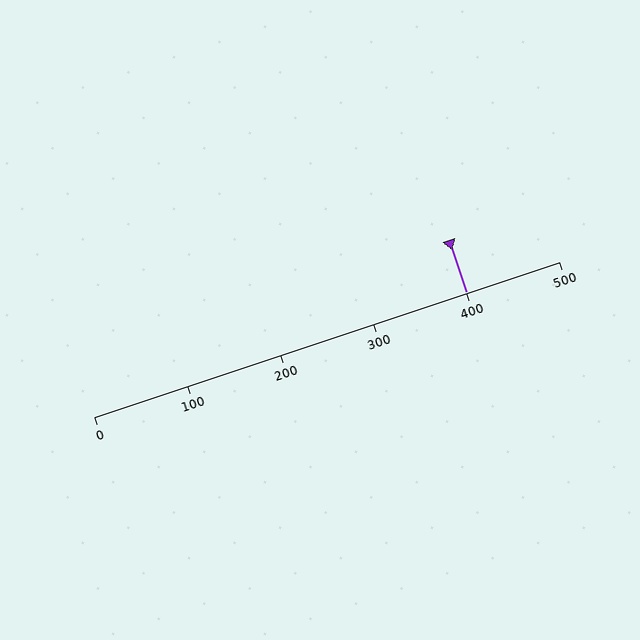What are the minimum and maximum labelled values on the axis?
The axis runs from 0 to 500.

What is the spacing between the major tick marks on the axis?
The major ticks are spaced 100 apart.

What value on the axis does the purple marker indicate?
The marker indicates approximately 400.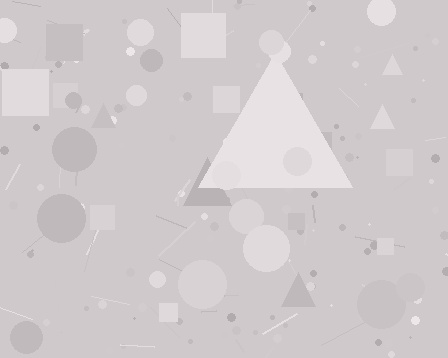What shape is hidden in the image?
A triangle is hidden in the image.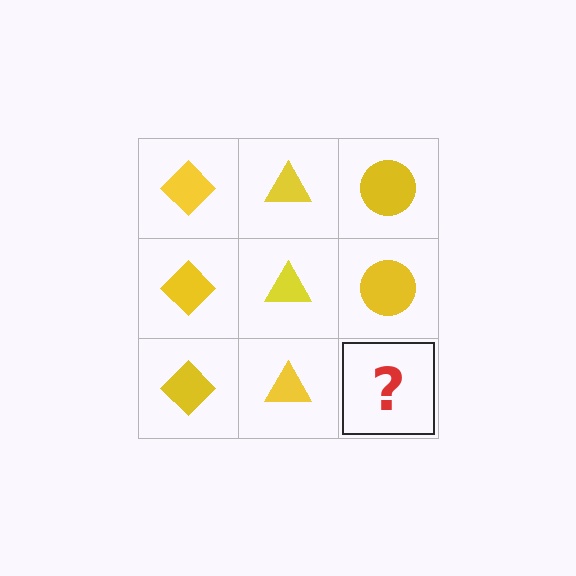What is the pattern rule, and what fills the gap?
The rule is that each column has a consistent shape. The gap should be filled with a yellow circle.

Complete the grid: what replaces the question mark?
The question mark should be replaced with a yellow circle.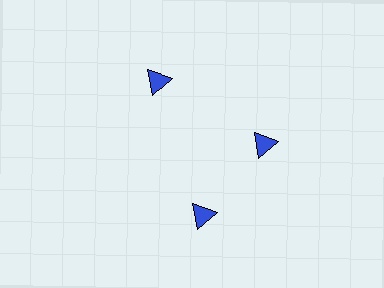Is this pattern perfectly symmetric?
No. The 3 blue triangles are arranged in a ring, but one element near the 7 o'clock position is rotated out of alignment along the ring, breaking the 3-fold rotational symmetry.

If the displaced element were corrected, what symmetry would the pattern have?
It would have 3-fold rotational symmetry — the pattern would map onto itself every 120 degrees.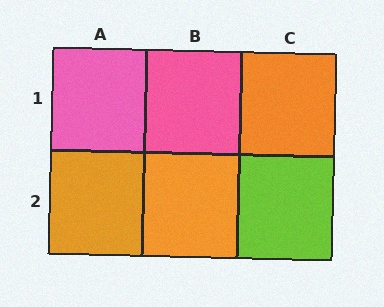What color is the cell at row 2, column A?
Orange.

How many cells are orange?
3 cells are orange.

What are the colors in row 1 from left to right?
Pink, pink, orange.